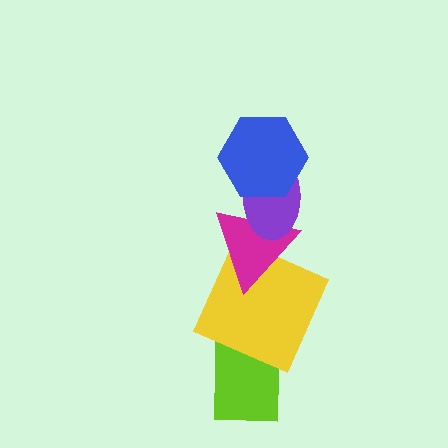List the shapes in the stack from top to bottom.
From top to bottom: the blue hexagon, the purple ellipse, the magenta triangle, the yellow square, the lime rectangle.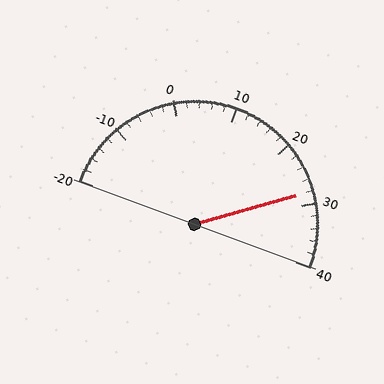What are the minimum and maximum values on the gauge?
The gauge ranges from -20 to 40.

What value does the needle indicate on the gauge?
The needle indicates approximately 28.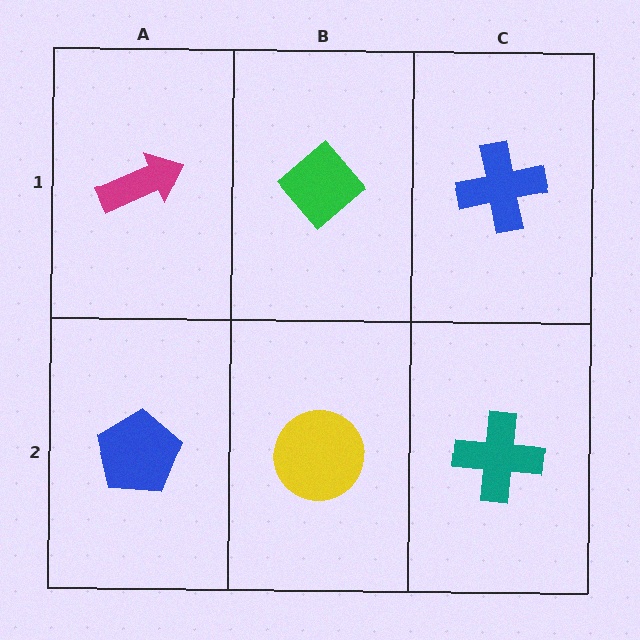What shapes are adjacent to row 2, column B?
A green diamond (row 1, column B), a blue pentagon (row 2, column A), a teal cross (row 2, column C).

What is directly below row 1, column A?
A blue pentagon.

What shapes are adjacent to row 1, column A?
A blue pentagon (row 2, column A), a green diamond (row 1, column B).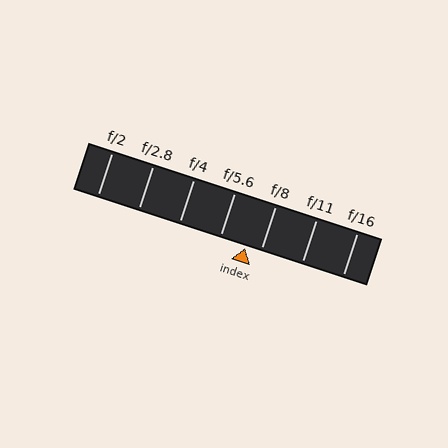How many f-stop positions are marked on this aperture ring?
There are 7 f-stop positions marked.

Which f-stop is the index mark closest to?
The index mark is closest to f/8.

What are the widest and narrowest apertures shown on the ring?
The widest aperture shown is f/2 and the narrowest is f/16.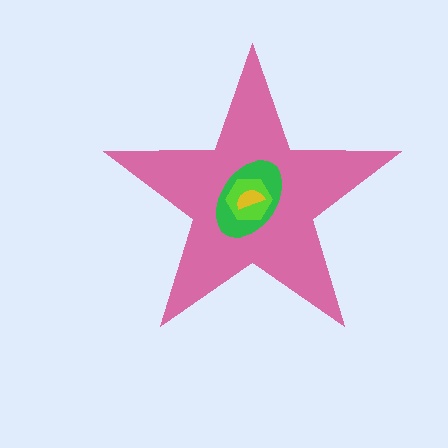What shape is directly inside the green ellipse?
The lime hexagon.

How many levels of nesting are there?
4.